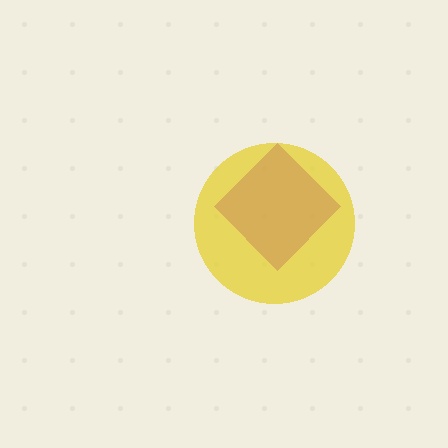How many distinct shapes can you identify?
There are 2 distinct shapes: a purple diamond, a yellow circle.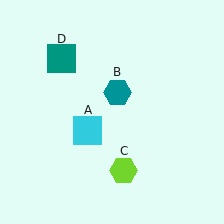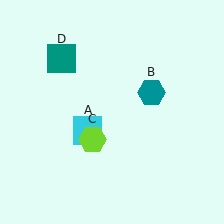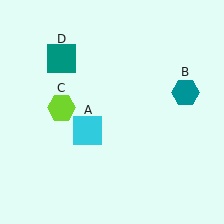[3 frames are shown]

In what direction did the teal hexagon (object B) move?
The teal hexagon (object B) moved right.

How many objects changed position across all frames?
2 objects changed position: teal hexagon (object B), lime hexagon (object C).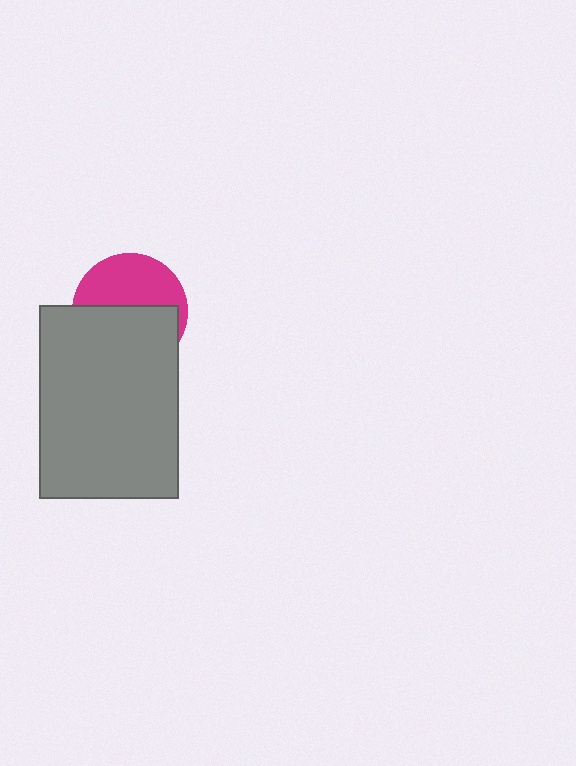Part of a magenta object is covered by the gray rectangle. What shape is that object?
It is a circle.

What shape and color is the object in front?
The object in front is a gray rectangle.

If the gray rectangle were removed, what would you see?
You would see the complete magenta circle.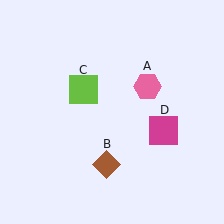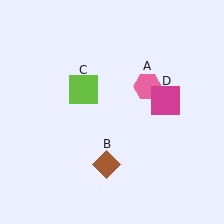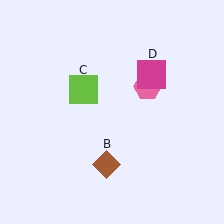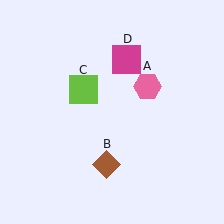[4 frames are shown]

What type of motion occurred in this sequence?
The magenta square (object D) rotated counterclockwise around the center of the scene.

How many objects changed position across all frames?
1 object changed position: magenta square (object D).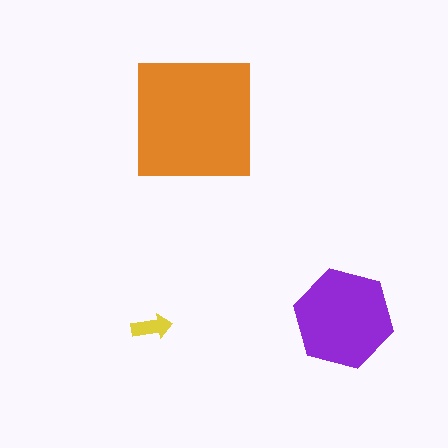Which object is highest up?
The orange square is topmost.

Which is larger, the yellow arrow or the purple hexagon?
The purple hexagon.